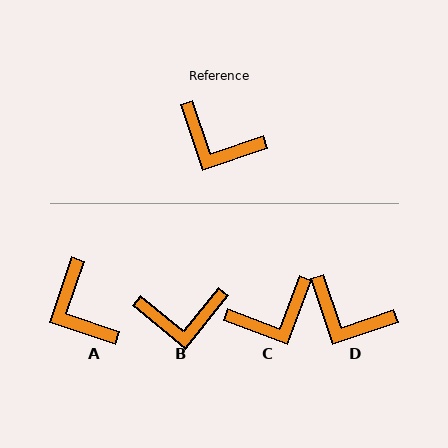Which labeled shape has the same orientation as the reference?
D.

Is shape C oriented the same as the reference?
No, it is off by about 51 degrees.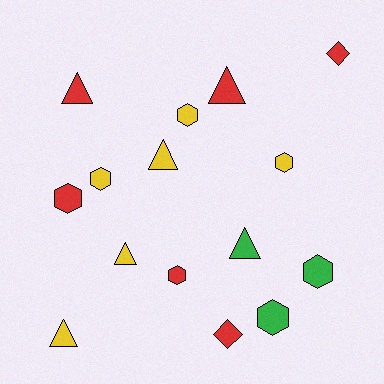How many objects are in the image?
There are 15 objects.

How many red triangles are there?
There are 2 red triangles.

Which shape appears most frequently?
Hexagon, with 7 objects.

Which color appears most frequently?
Yellow, with 6 objects.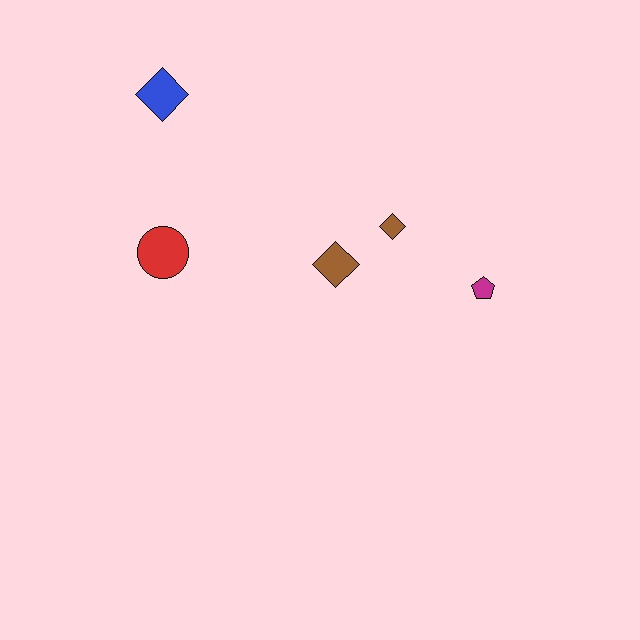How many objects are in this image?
There are 5 objects.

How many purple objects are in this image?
There are no purple objects.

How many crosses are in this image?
There are no crosses.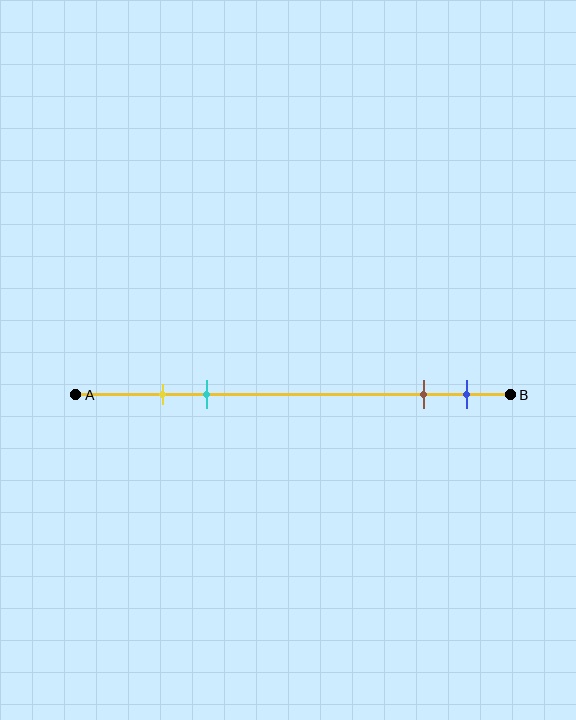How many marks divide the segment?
There are 4 marks dividing the segment.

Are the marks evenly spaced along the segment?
No, the marks are not evenly spaced.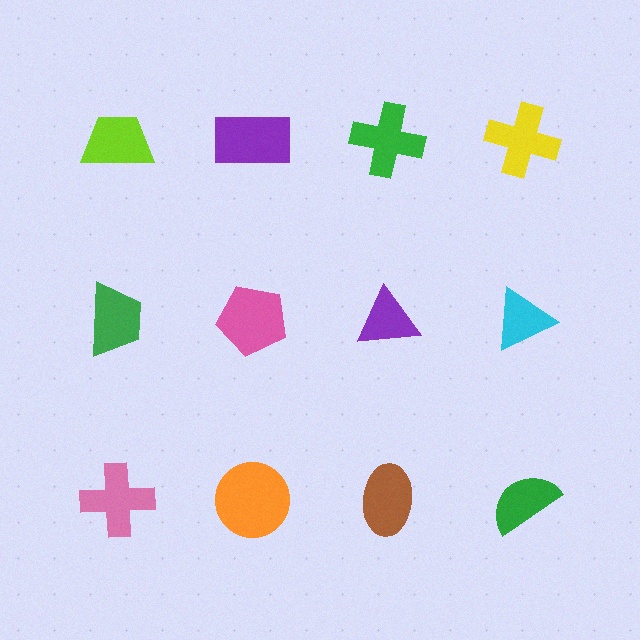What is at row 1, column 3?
A green cross.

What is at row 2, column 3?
A purple triangle.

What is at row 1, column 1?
A lime trapezoid.